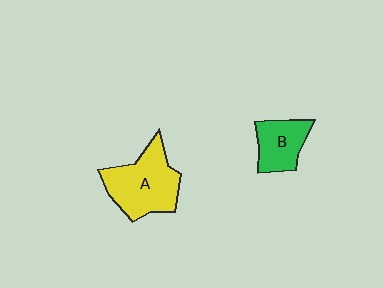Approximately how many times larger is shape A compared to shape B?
Approximately 1.7 times.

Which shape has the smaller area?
Shape B (green).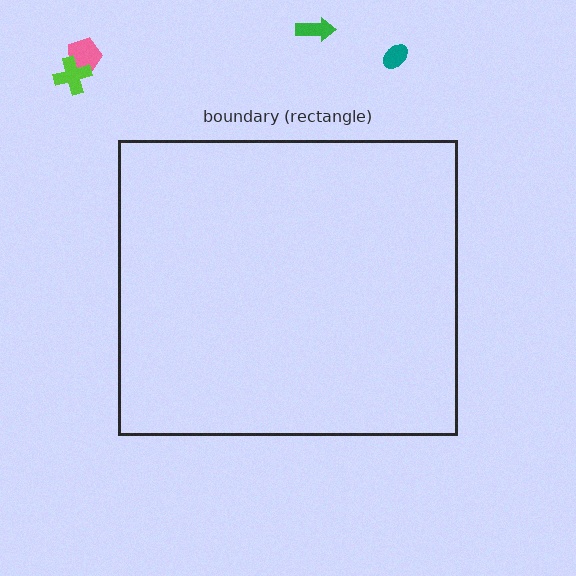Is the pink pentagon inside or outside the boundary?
Outside.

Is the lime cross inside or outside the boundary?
Outside.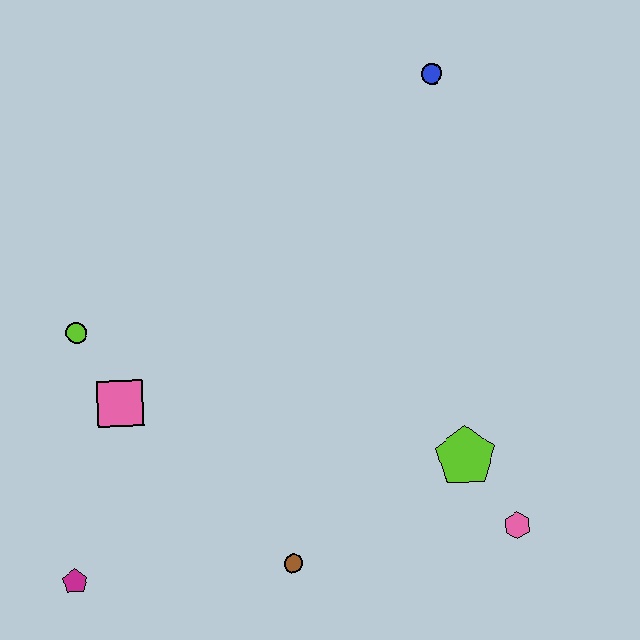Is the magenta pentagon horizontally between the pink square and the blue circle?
No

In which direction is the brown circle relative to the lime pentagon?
The brown circle is to the left of the lime pentagon.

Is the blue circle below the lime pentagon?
No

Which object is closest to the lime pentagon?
The pink hexagon is closest to the lime pentagon.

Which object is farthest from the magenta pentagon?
The blue circle is farthest from the magenta pentagon.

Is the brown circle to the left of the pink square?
No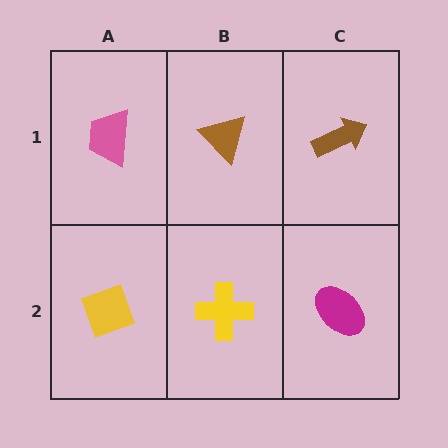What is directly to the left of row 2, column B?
A yellow diamond.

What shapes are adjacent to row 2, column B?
A brown triangle (row 1, column B), a yellow diamond (row 2, column A), a magenta ellipse (row 2, column C).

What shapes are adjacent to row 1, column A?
A yellow diamond (row 2, column A), a brown triangle (row 1, column B).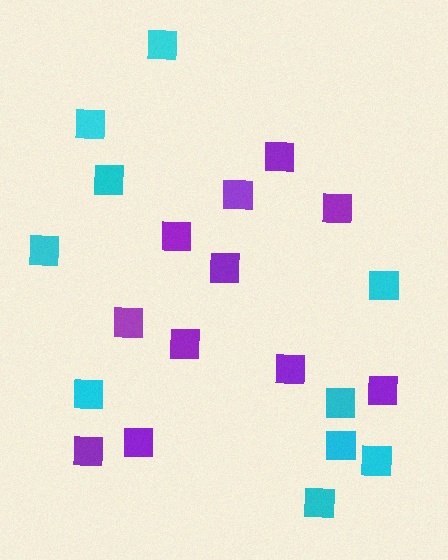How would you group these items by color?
There are 2 groups: one group of cyan squares (10) and one group of purple squares (11).